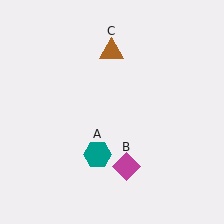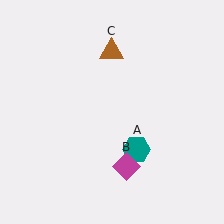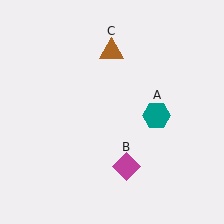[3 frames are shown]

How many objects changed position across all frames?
1 object changed position: teal hexagon (object A).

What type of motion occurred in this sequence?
The teal hexagon (object A) rotated counterclockwise around the center of the scene.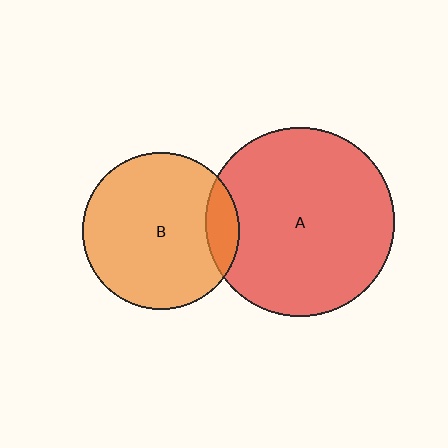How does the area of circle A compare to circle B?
Approximately 1.4 times.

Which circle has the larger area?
Circle A (red).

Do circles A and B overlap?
Yes.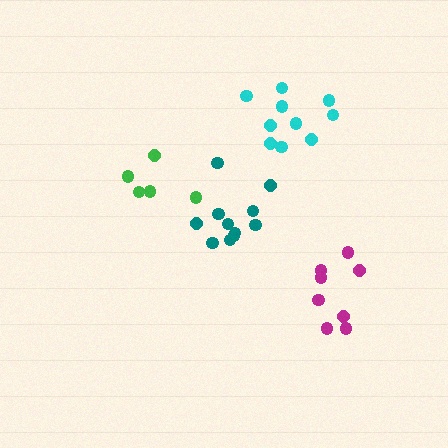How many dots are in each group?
Group 1: 8 dots, Group 2: 11 dots, Group 3: 10 dots, Group 4: 5 dots (34 total).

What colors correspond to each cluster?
The clusters are colored: magenta, teal, cyan, green.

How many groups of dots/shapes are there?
There are 4 groups.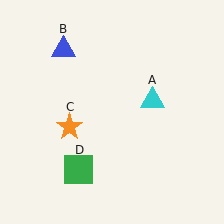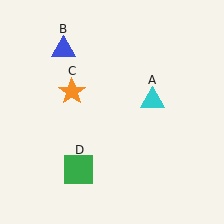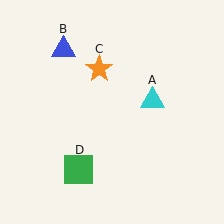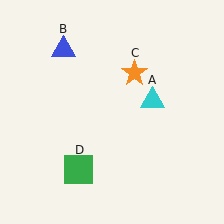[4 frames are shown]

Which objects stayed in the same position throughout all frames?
Cyan triangle (object A) and blue triangle (object B) and green square (object D) remained stationary.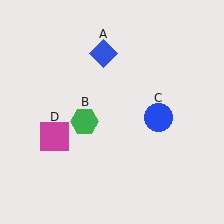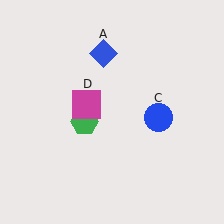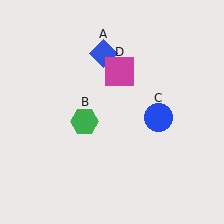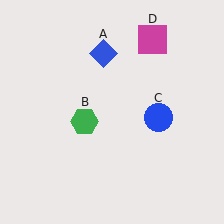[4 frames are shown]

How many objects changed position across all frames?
1 object changed position: magenta square (object D).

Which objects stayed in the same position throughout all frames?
Blue diamond (object A) and green hexagon (object B) and blue circle (object C) remained stationary.